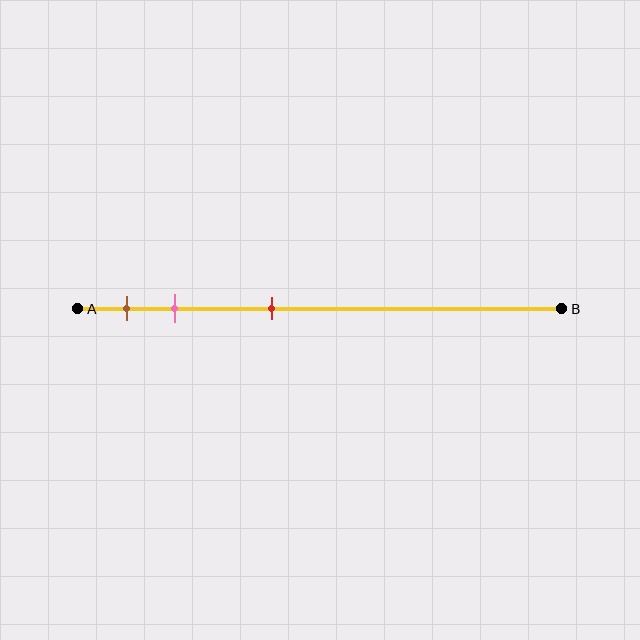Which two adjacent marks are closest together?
The brown and pink marks are the closest adjacent pair.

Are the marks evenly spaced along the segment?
No, the marks are not evenly spaced.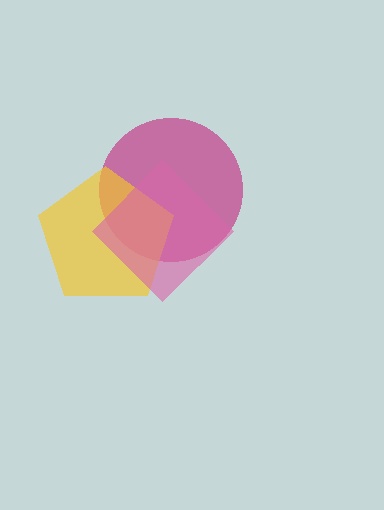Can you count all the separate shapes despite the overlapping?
Yes, there are 3 separate shapes.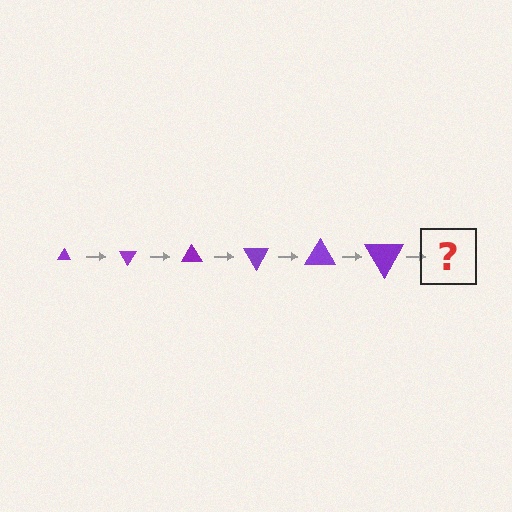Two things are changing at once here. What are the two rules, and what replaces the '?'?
The two rules are that the triangle grows larger each step and it rotates 60 degrees each step. The '?' should be a triangle, larger than the previous one and rotated 360 degrees from the start.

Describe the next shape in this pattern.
It should be a triangle, larger than the previous one and rotated 360 degrees from the start.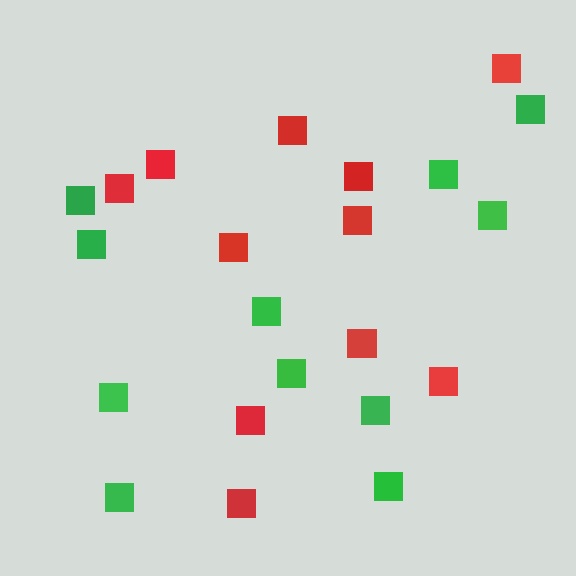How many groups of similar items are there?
There are 2 groups: one group of green squares (11) and one group of red squares (11).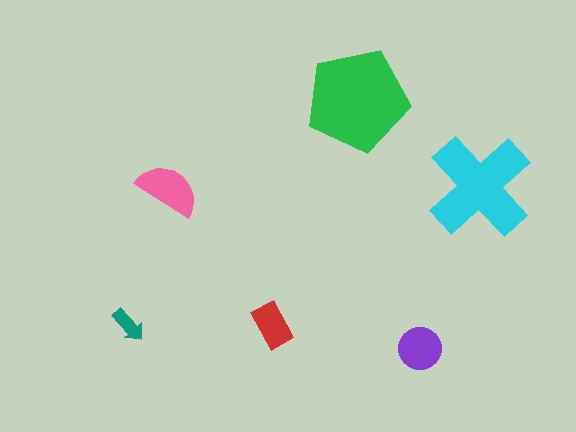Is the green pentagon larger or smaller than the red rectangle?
Larger.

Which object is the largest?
The green pentagon.